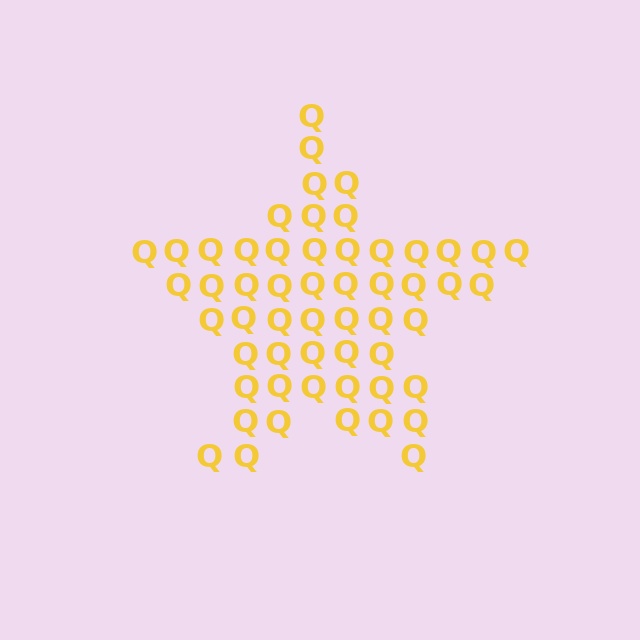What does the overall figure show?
The overall figure shows a star.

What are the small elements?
The small elements are letter Q's.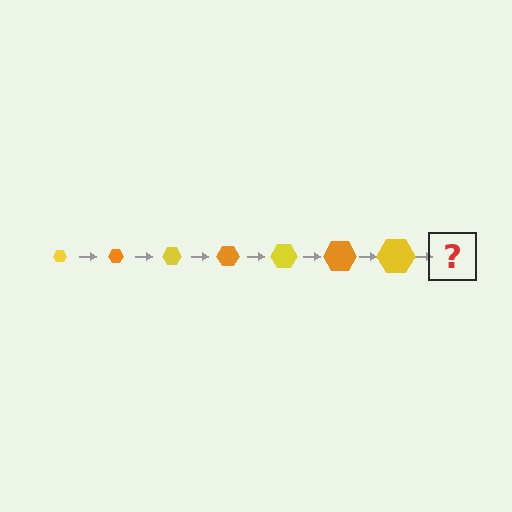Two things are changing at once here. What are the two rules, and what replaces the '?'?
The two rules are that the hexagon grows larger each step and the color cycles through yellow and orange. The '?' should be an orange hexagon, larger than the previous one.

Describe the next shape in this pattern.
It should be an orange hexagon, larger than the previous one.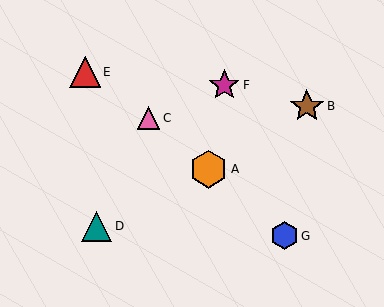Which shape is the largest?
The orange hexagon (labeled A) is the largest.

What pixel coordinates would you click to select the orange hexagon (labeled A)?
Click at (208, 169) to select the orange hexagon A.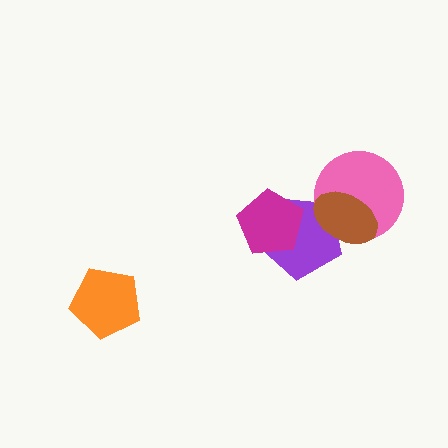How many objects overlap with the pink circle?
2 objects overlap with the pink circle.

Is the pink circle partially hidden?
Yes, it is partially covered by another shape.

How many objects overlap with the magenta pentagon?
1 object overlaps with the magenta pentagon.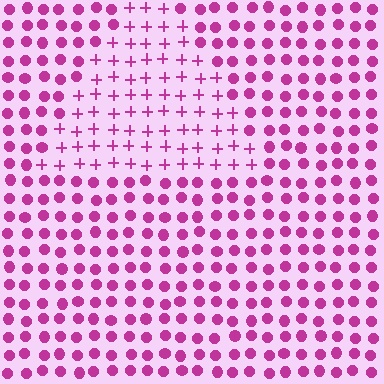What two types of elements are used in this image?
The image uses plus signs inside the triangle region and circles outside it.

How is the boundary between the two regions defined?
The boundary is defined by a change in element shape: plus signs inside vs. circles outside. All elements share the same color and spacing.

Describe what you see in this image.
The image is filled with small magenta elements arranged in a uniform grid. A triangle-shaped region contains plus signs, while the surrounding area contains circles. The boundary is defined purely by the change in element shape.